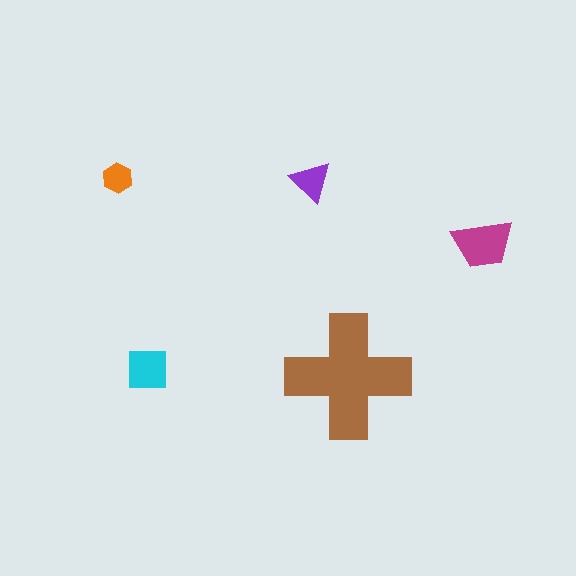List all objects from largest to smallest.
The brown cross, the magenta trapezoid, the cyan square, the purple triangle, the orange hexagon.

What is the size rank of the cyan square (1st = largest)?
3rd.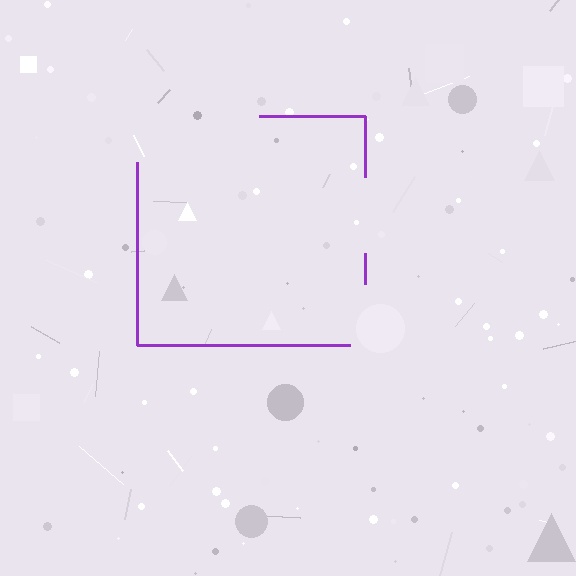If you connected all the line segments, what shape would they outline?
They would outline a square.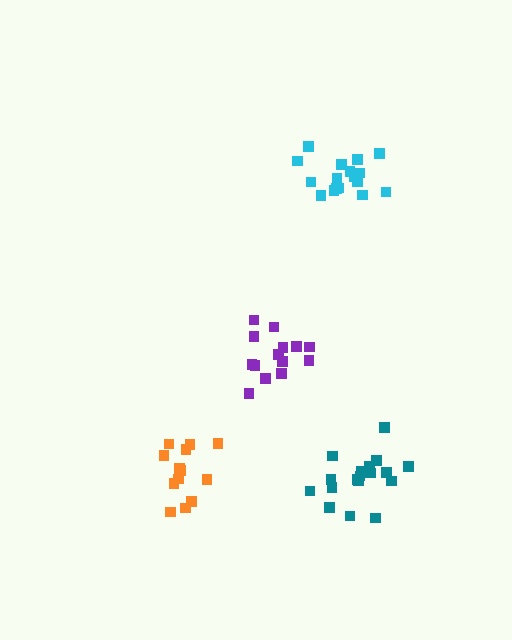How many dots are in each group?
Group 1: 17 dots, Group 2: 14 dots, Group 3: 13 dots, Group 4: 18 dots (62 total).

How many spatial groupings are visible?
There are 4 spatial groupings.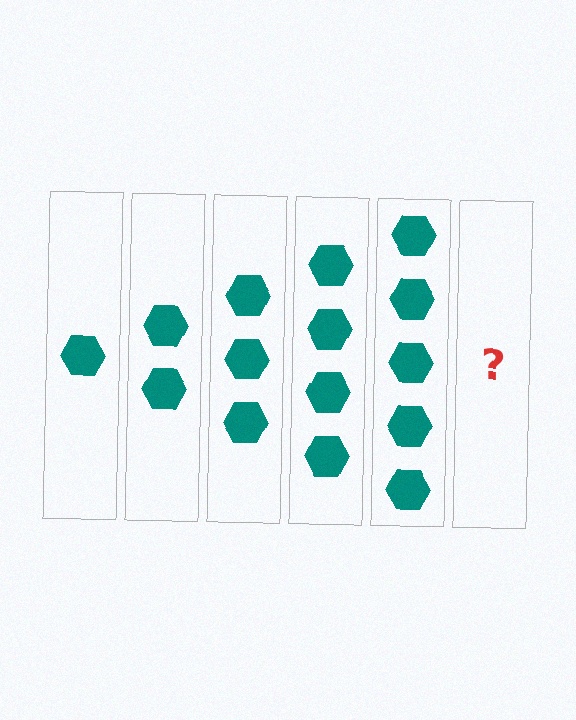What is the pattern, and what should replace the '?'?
The pattern is that each step adds one more hexagon. The '?' should be 6 hexagons.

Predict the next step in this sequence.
The next step is 6 hexagons.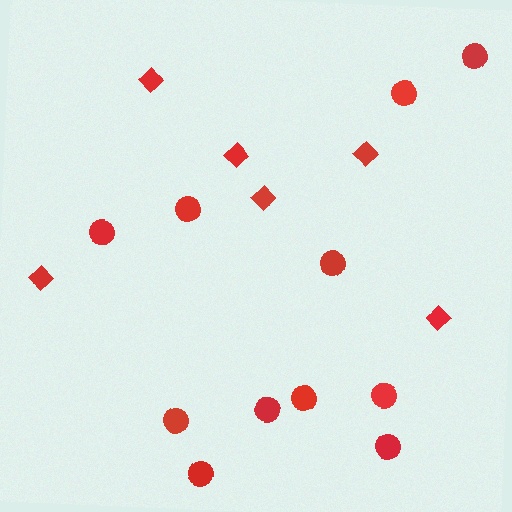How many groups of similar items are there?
There are 2 groups: one group of circles (11) and one group of diamonds (6).